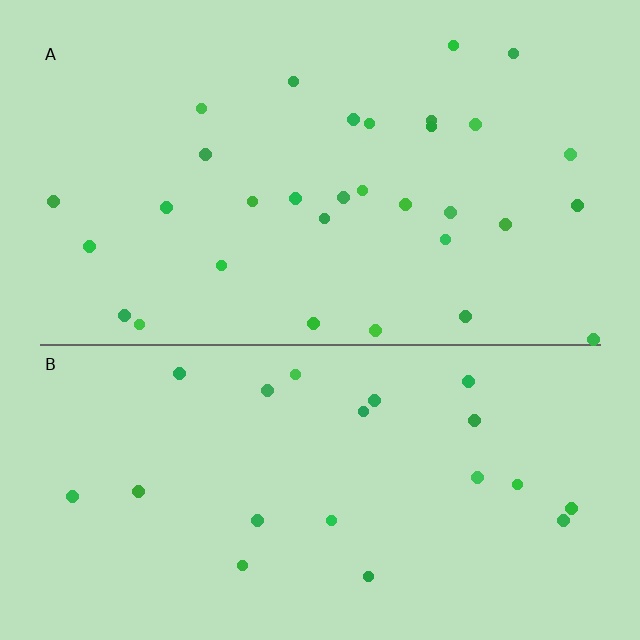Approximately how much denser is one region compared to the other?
Approximately 1.5× — region A over region B.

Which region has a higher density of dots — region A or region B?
A (the top).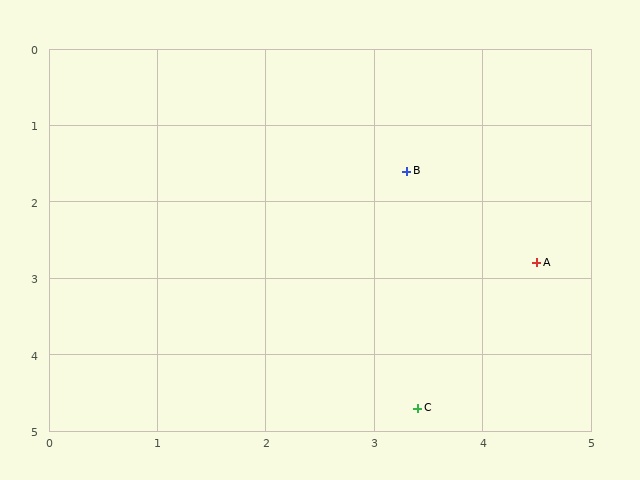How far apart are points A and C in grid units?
Points A and C are about 2.2 grid units apart.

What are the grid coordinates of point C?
Point C is at approximately (3.4, 4.7).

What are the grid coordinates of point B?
Point B is at approximately (3.3, 1.6).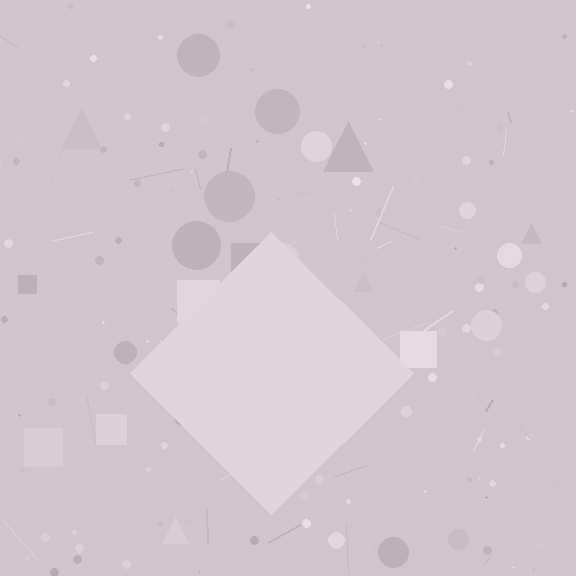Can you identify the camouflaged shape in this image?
The camouflaged shape is a diamond.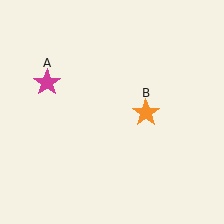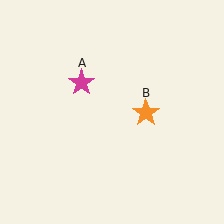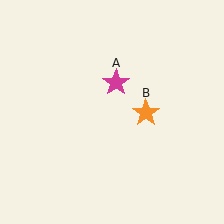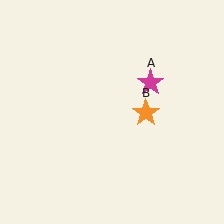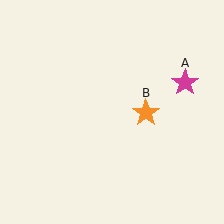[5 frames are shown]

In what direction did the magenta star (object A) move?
The magenta star (object A) moved right.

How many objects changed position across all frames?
1 object changed position: magenta star (object A).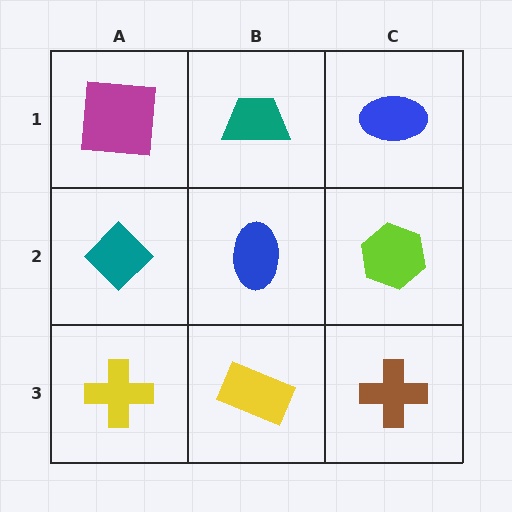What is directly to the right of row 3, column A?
A yellow rectangle.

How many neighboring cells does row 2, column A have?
3.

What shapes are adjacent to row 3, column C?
A lime hexagon (row 2, column C), a yellow rectangle (row 3, column B).